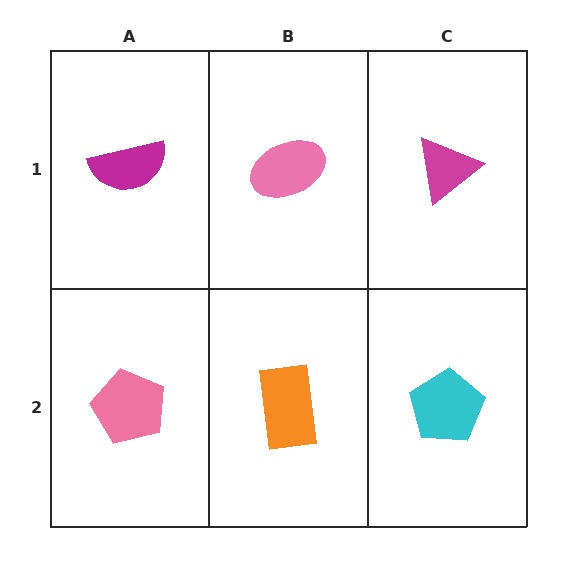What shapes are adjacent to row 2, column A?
A magenta semicircle (row 1, column A), an orange rectangle (row 2, column B).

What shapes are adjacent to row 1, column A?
A pink pentagon (row 2, column A), a pink ellipse (row 1, column B).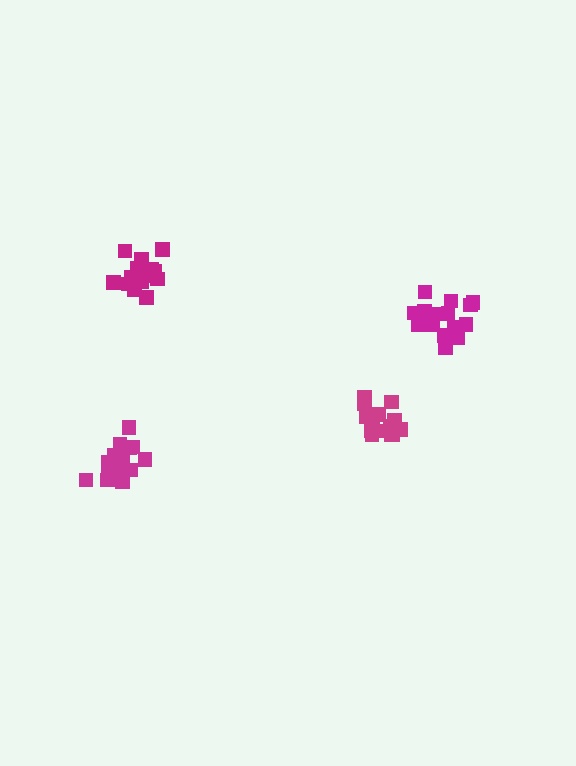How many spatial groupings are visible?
There are 4 spatial groupings.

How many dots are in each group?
Group 1: 21 dots, Group 2: 18 dots, Group 3: 16 dots, Group 4: 18 dots (73 total).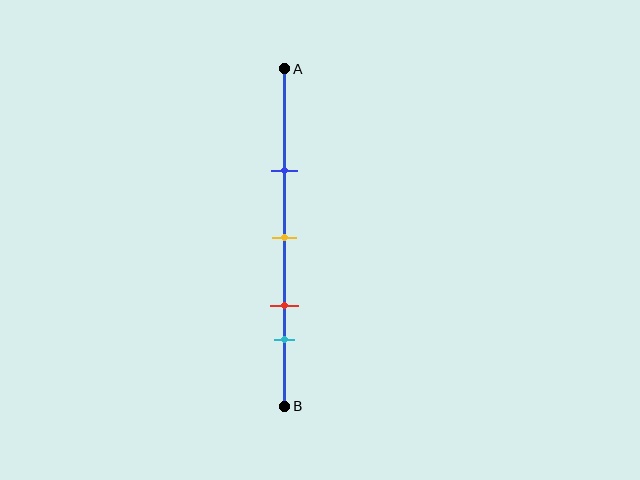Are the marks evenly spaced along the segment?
No, the marks are not evenly spaced.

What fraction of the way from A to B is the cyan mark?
The cyan mark is approximately 80% (0.8) of the way from A to B.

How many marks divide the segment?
There are 4 marks dividing the segment.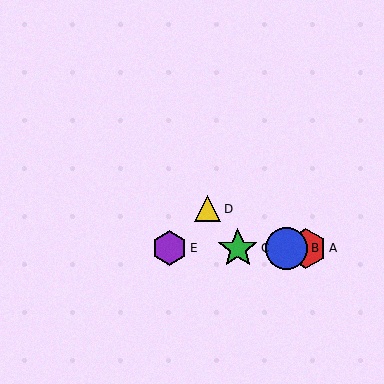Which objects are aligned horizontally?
Objects A, B, C, E are aligned horizontally.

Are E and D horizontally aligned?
No, E is at y≈248 and D is at y≈209.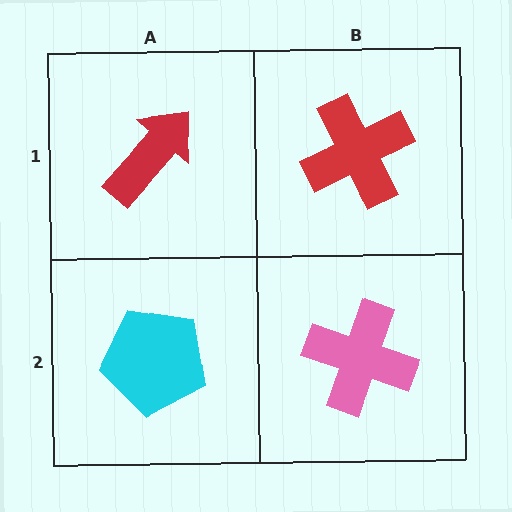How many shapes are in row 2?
2 shapes.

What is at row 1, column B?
A red cross.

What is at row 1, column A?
A red arrow.